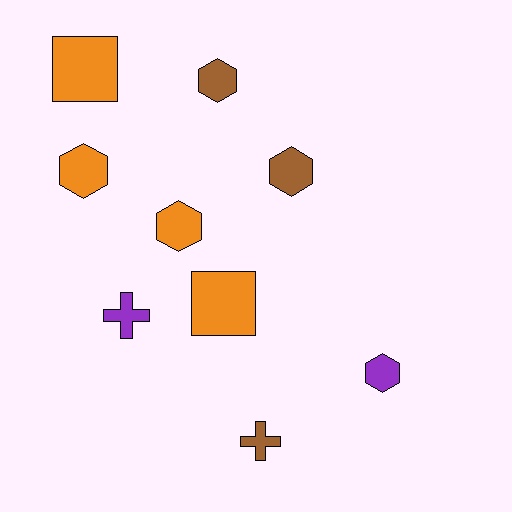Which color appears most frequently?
Orange, with 4 objects.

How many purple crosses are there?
There is 1 purple cross.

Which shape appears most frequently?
Hexagon, with 5 objects.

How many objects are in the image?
There are 9 objects.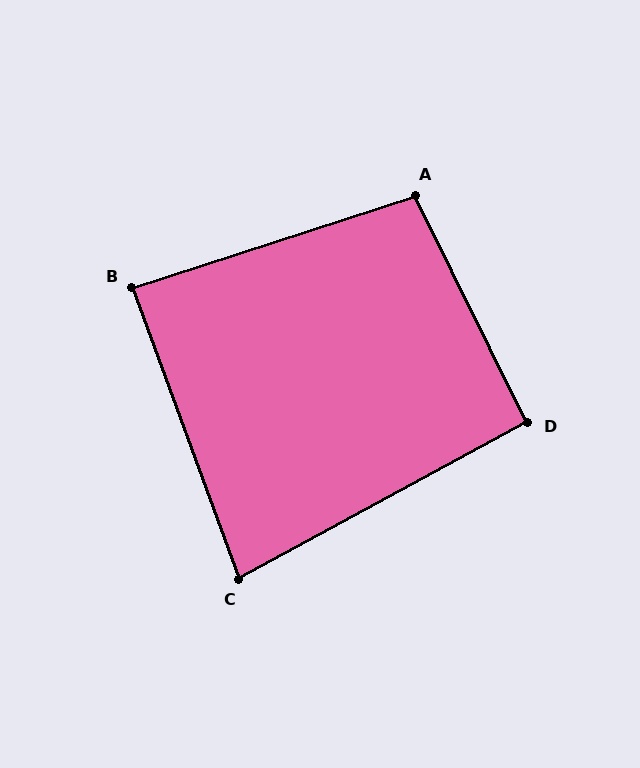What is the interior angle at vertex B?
Approximately 88 degrees (approximately right).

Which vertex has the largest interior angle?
A, at approximately 98 degrees.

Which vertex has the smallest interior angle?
C, at approximately 82 degrees.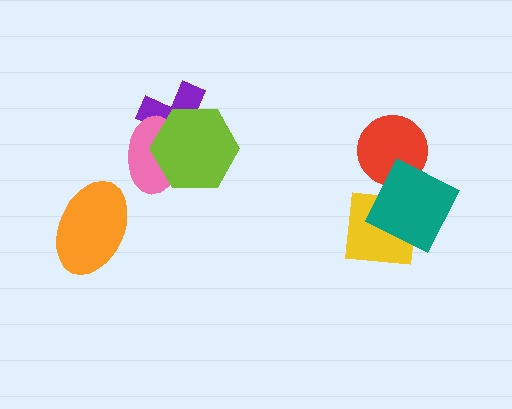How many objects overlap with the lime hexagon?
2 objects overlap with the lime hexagon.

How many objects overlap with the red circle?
1 object overlaps with the red circle.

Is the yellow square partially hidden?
Yes, it is partially covered by another shape.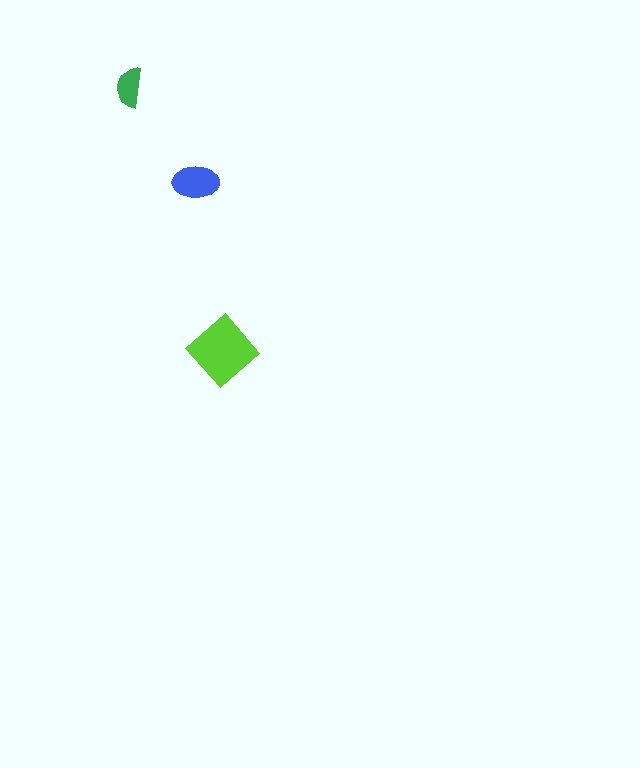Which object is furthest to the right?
The lime diamond is rightmost.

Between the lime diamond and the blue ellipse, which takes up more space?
The lime diamond.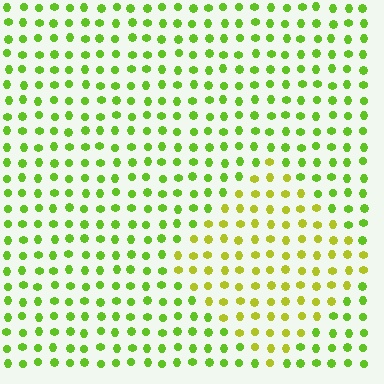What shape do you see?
I see a diamond.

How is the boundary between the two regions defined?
The boundary is defined purely by a slight shift in hue (about 31 degrees). Spacing, size, and orientation are identical on both sides.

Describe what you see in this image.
The image is filled with small lime elements in a uniform arrangement. A diamond-shaped region is visible where the elements are tinted to a slightly different hue, forming a subtle color boundary.